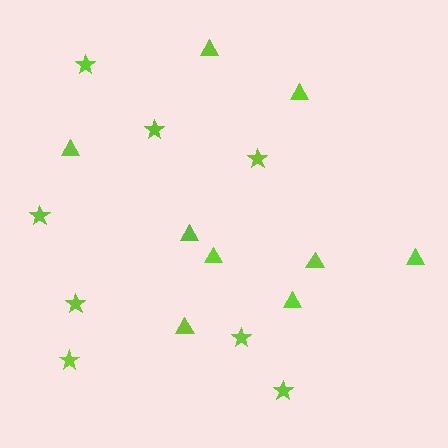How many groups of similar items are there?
There are 2 groups: one group of stars (8) and one group of triangles (9).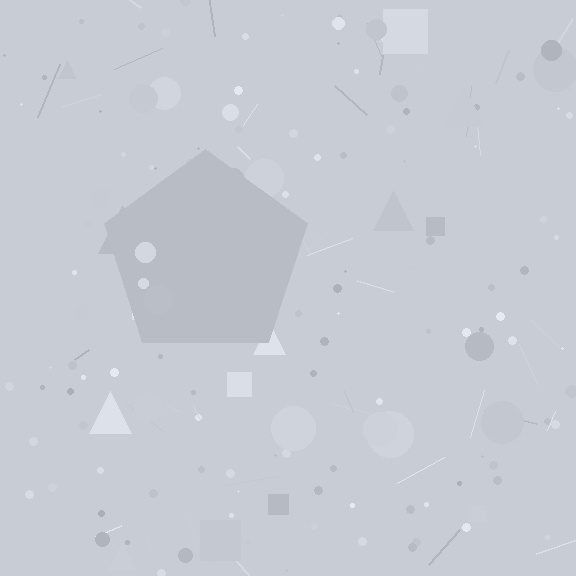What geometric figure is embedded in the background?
A pentagon is embedded in the background.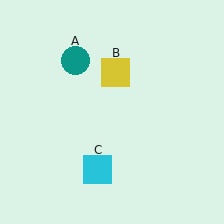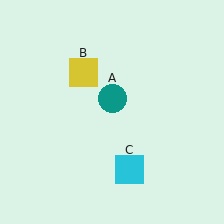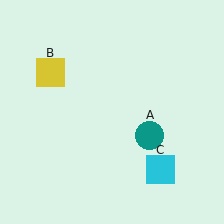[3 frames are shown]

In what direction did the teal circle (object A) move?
The teal circle (object A) moved down and to the right.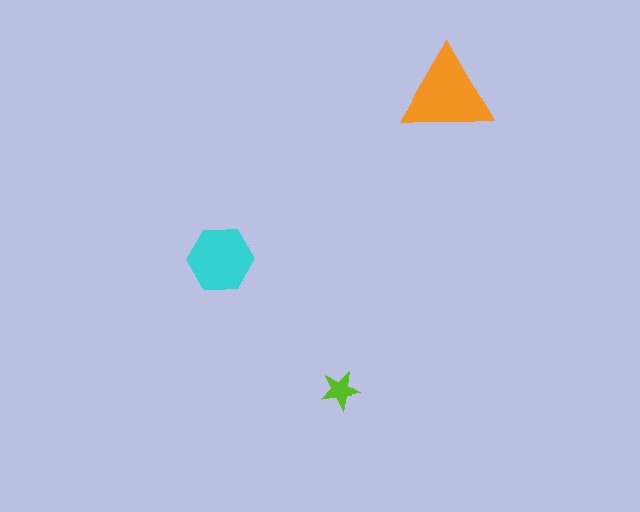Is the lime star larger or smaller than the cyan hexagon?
Smaller.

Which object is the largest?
The orange triangle.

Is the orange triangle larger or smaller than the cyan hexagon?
Larger.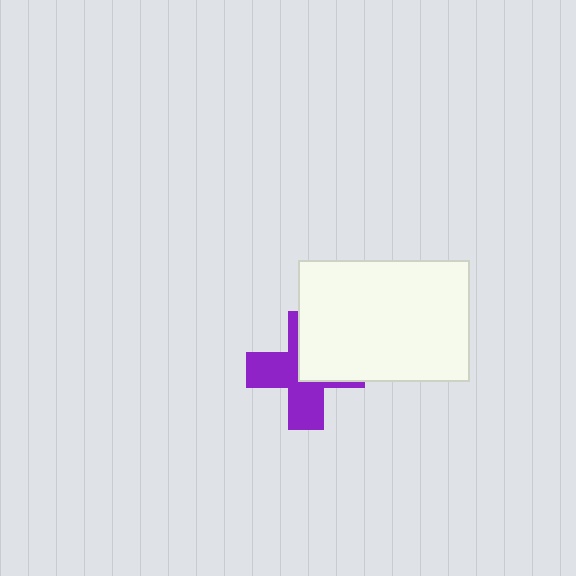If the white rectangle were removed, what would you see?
You would see the complete purple cross.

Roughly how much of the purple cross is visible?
About half of it is visible (roughly 58%).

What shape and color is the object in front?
The object in front is a white rectangle.